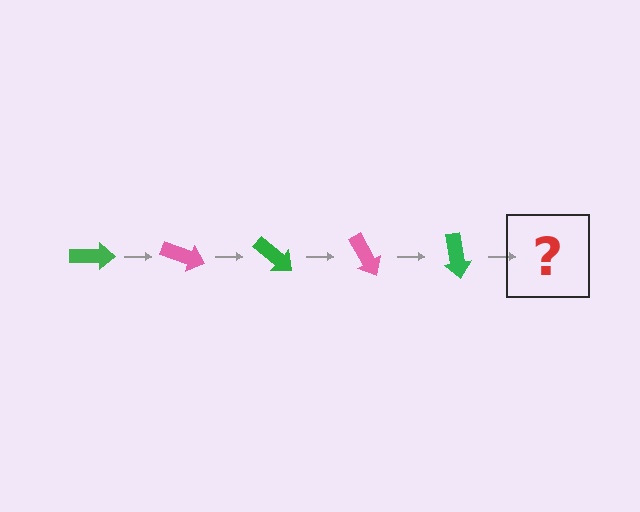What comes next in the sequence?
The next element should be a pink arrow, rotated 100 degrees from the start.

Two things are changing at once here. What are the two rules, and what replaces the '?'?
The two rules are that it rotates 20 degrees each step and the color cycles through green and pink. The '?' should be a pink arrow, rotated 100 degrees from the start.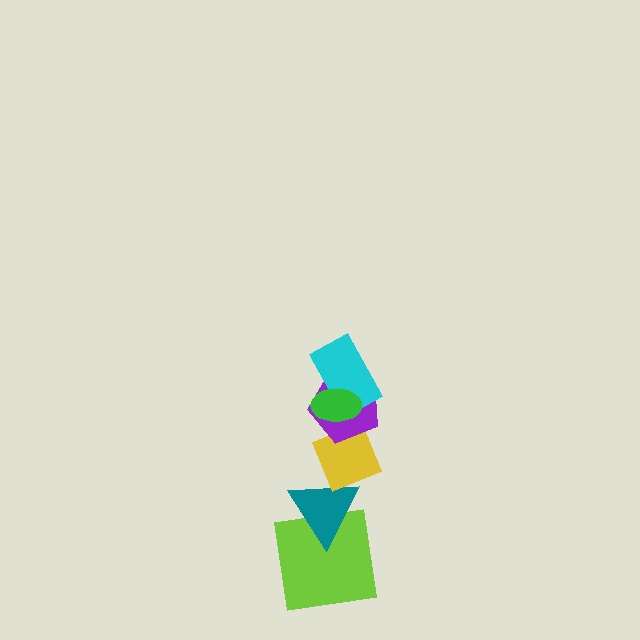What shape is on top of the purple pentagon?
The cyan rectangle is on top of the purple pentagon.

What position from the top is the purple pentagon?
The purple pentagon is 3rd from the top.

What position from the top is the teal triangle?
The teal triangle is 5th from the top.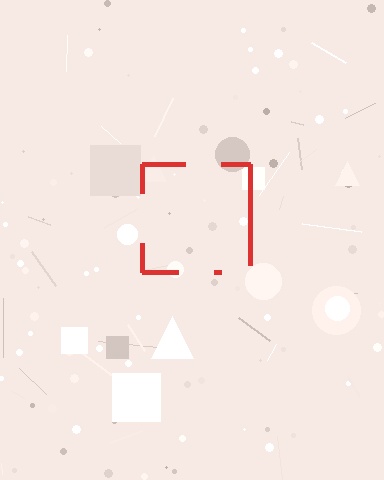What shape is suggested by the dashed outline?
The dashed outline suggests a square.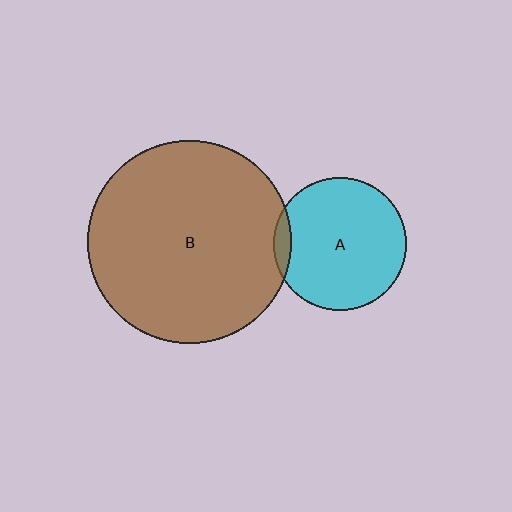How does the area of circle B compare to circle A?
Approximately 2.4 times.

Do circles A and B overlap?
Yes.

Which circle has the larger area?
Circle B (brown).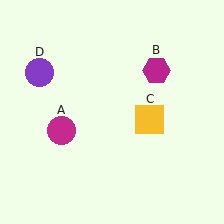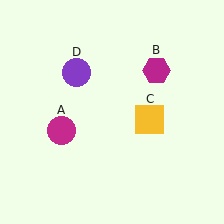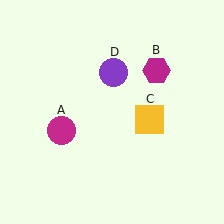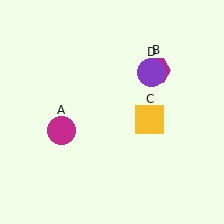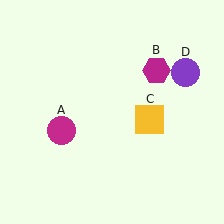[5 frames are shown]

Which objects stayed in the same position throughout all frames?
Magenta circle (object A) and magenta hexagon (object B) and yellow square (object C) remained stationary.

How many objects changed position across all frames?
1 object changed position: purple circle (object D).